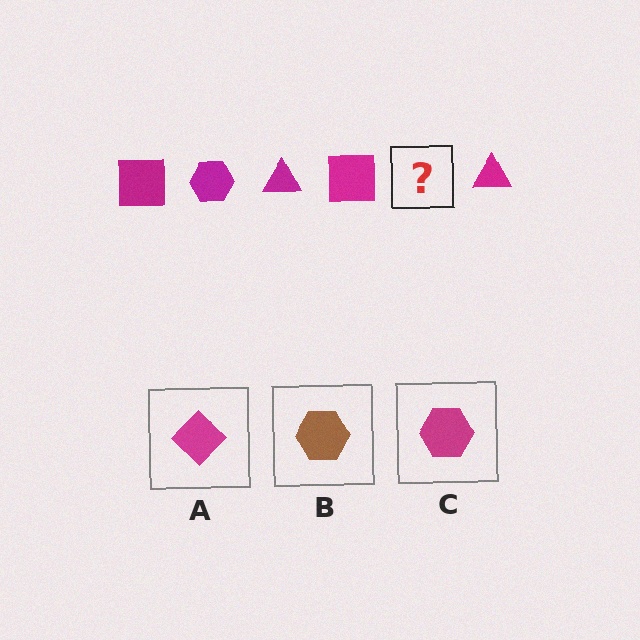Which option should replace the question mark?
Option C.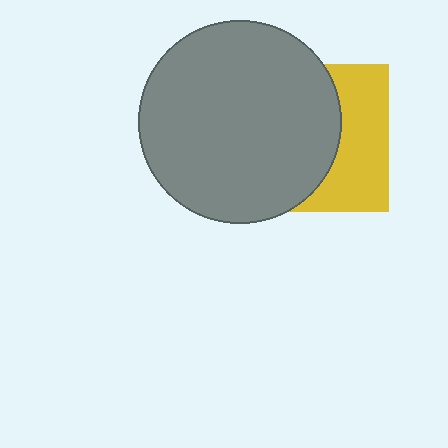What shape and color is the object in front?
The object in front is a gray circle.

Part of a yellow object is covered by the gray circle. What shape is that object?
It is a square.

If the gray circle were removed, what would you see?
You would see the complete yellow square.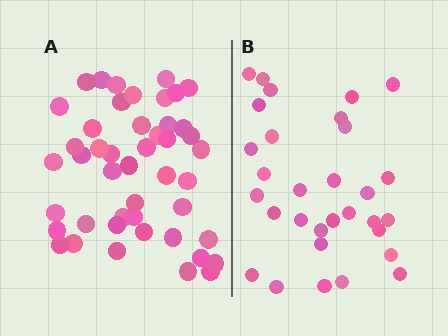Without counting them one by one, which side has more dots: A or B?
Region A (the left region) has more dots.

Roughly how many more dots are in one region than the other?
Region A has approximately 15 more dots than region B.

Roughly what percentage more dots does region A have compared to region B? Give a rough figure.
About 50% more.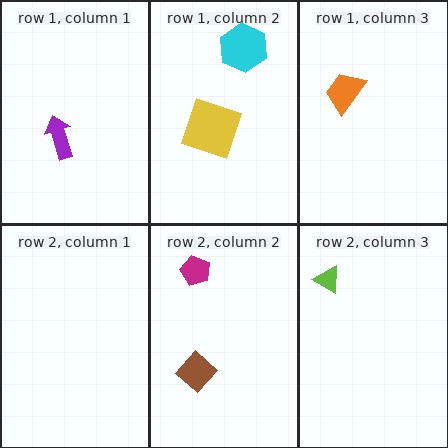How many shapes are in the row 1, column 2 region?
2.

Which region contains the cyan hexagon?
The row 1, column 2 region.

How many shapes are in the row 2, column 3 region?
1.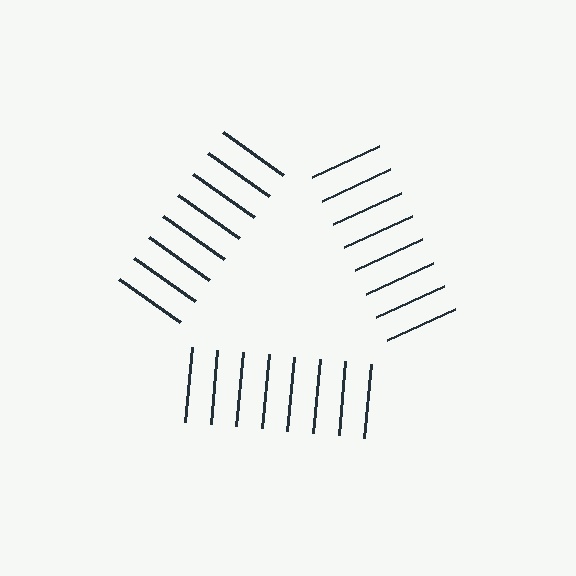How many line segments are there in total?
24 — 8 along each of the 3 edges.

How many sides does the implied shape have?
3 sides — the line-ends trace a triangle.